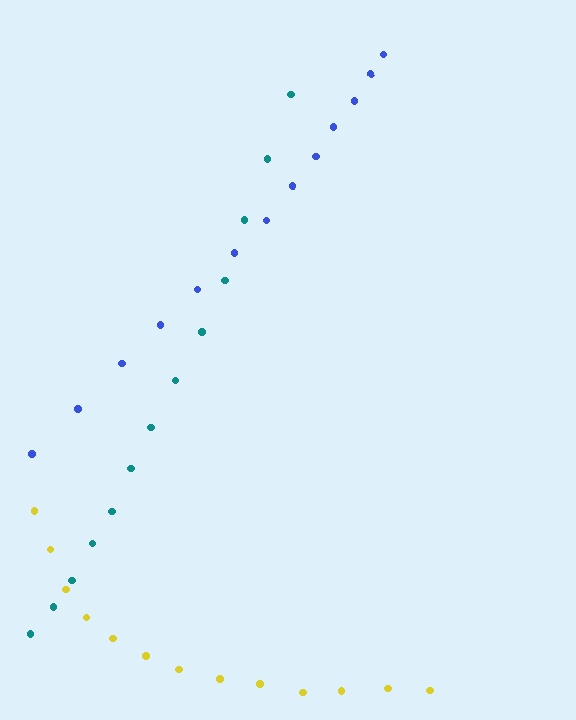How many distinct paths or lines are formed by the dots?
There are 3 distinct paths.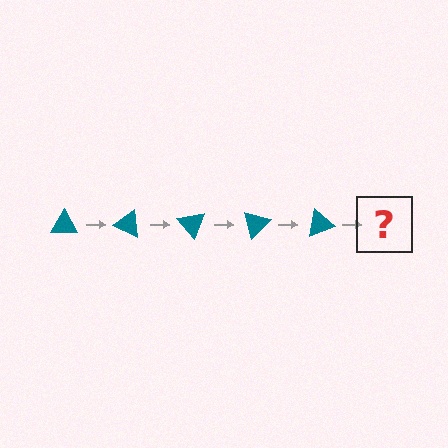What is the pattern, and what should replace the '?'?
The pattern is that the triangle rotates 25 degrees each step. The '?' should be a teal triangle rotated 125 degrees.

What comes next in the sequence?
The next element should be a teal triangle rotated 125 degrees.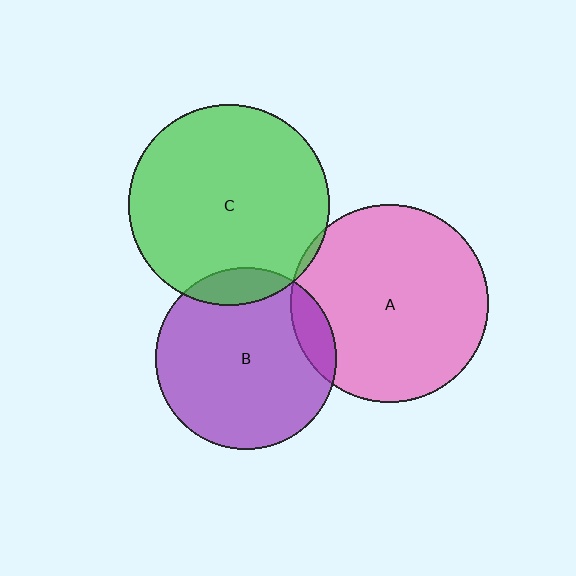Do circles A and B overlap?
Yes.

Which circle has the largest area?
Circle C (green).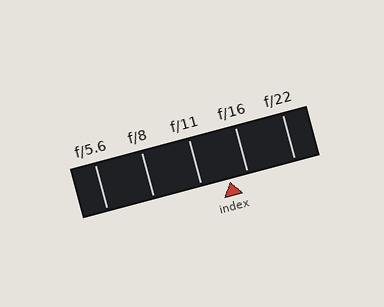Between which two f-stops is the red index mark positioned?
The index mark is between f/11 and f/16.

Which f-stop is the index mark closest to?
The index mark is closest to f/16.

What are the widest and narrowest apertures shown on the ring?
The widest aperture shown is f/5.6 and the narrowest is f/22.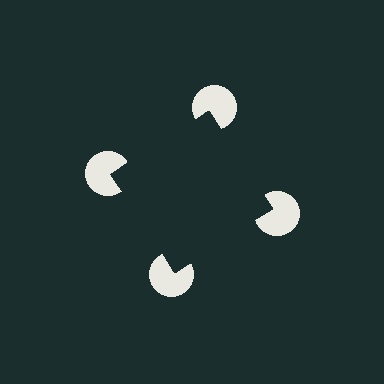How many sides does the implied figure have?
4 sides.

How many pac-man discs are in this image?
There are 4 — one at each vertex of the illusory square.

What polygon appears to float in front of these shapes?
An illusory square — its edges are inferred from the aligned wedge cuts in the pac-man discs, not physically drawn.